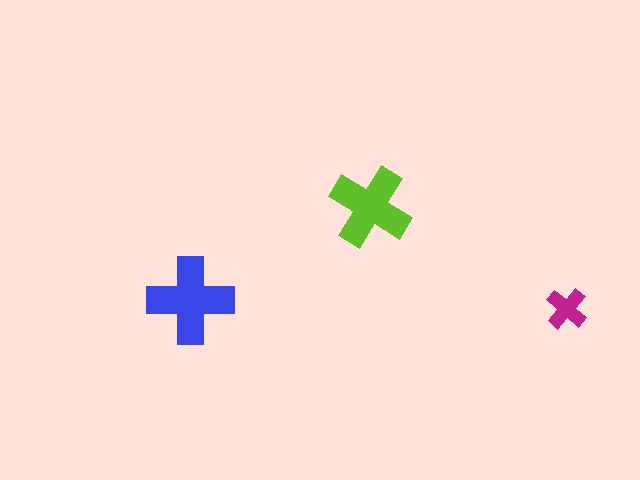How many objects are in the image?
There are 3 objects in the image.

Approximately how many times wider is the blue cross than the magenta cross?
About 2 times wider.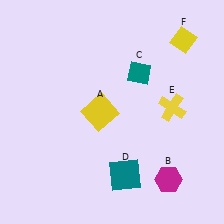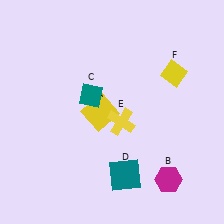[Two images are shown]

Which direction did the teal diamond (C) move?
The teal diamond (C) moved left.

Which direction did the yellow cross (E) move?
The yellow cross (E) moved left.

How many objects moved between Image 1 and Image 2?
3 objects moved between the two images.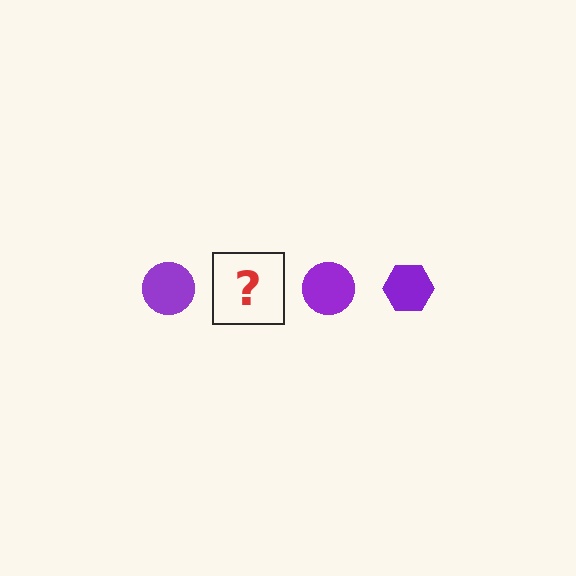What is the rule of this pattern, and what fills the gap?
The rule is that the pattern cycles through circle, hexagon shapes in purple. The gap should be filled with a purple hexagon.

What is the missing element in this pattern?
The missing element is a purple hexagon.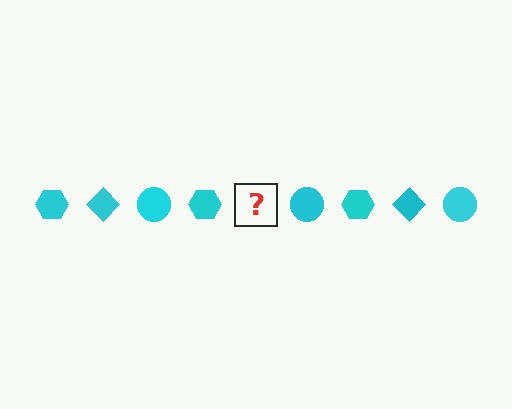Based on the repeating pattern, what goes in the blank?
The blank should be a cyan diamond.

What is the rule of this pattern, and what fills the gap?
The rule is that the pattern cycles through hexagon, diamond, circle shapes in cyan. The gap should be filled with a cyan diamond.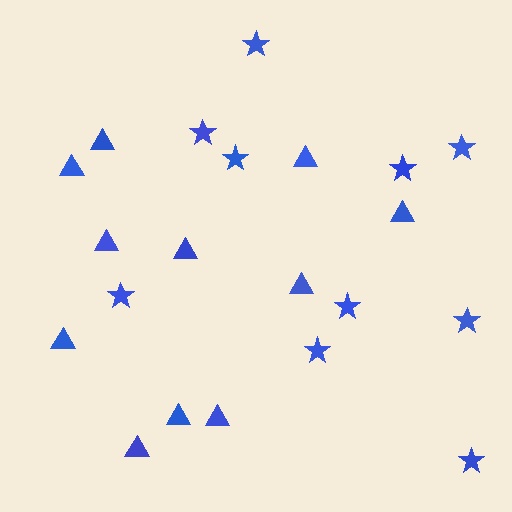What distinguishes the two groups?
There are 2 groups: one group of stars (10) and one group of triangles (11).